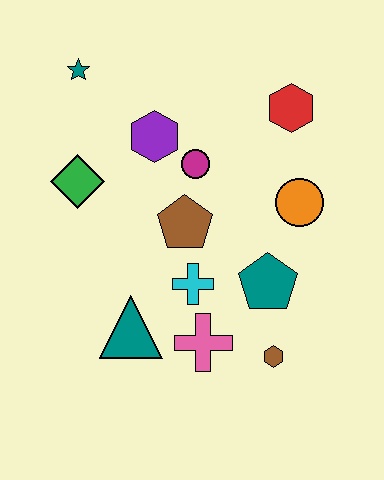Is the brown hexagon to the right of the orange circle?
No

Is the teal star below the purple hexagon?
No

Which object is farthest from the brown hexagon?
The teal star is farthest from the brown hexagon.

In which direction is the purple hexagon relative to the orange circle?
The purple hexagon is to the left of the orange circle.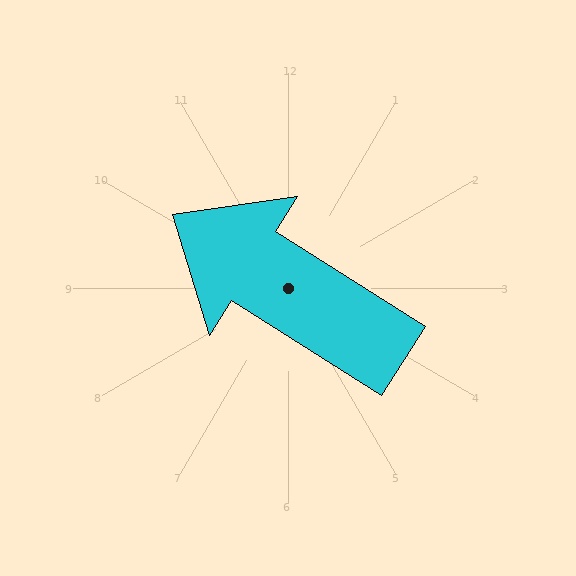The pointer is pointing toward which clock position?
Roughly 10 o'clock.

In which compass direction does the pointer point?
Northwest.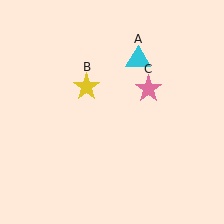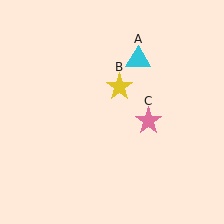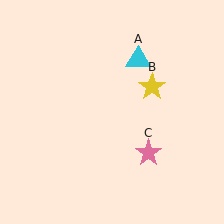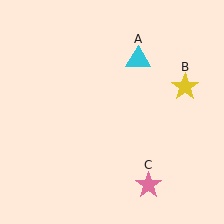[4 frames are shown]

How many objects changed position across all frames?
2 objects changed position: yellow star (object B), pink star (object C).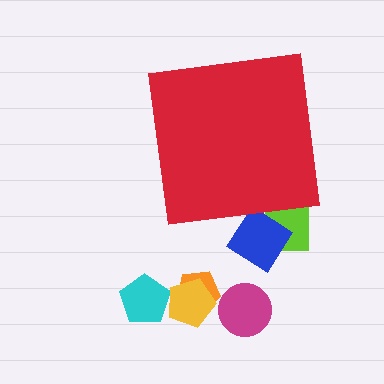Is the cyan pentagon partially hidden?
No, the cyan pentagon is fully visible.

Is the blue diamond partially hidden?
Yes, the blue diamond is partially hidden behind the red square.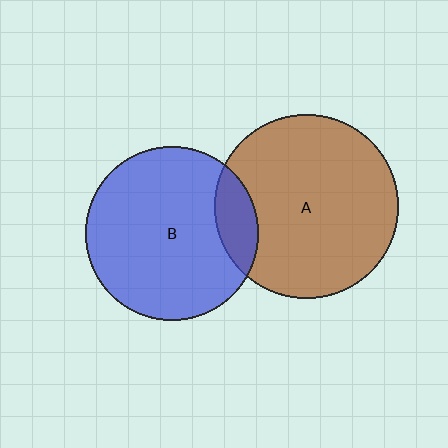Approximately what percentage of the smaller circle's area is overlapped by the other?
Approximately 15%.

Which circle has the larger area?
Circle A (brown).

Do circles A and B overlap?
Yes.